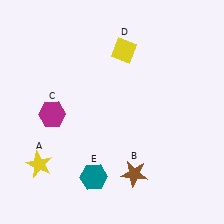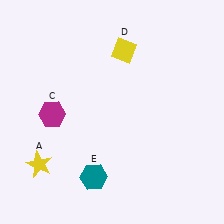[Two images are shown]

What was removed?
The brown star (B) was removed in Image 2.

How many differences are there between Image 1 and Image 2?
There is 1 difference between the two images.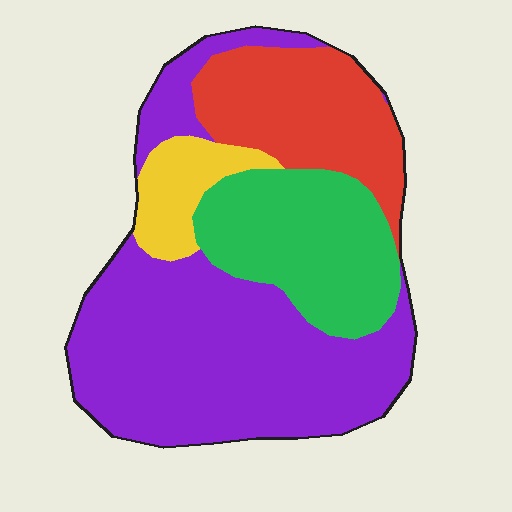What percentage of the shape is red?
Red takes up between a sixth and a third of the shape.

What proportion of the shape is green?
Green covers 22% of the shape.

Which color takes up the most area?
Purple, at roughly 50%.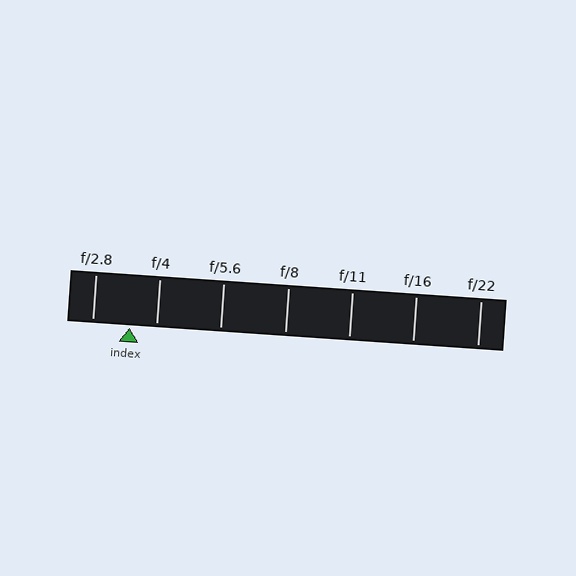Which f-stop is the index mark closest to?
The index mark is closest to f/4.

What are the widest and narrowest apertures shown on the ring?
The widest aperture shown is f/2.8 and the narrowest is f/22.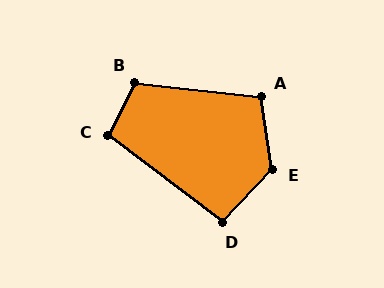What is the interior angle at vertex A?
Approximately 105 degrees (obtuse).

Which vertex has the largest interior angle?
E, at approximately 129 degrees.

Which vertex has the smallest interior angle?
D, at approximately 96 degrees.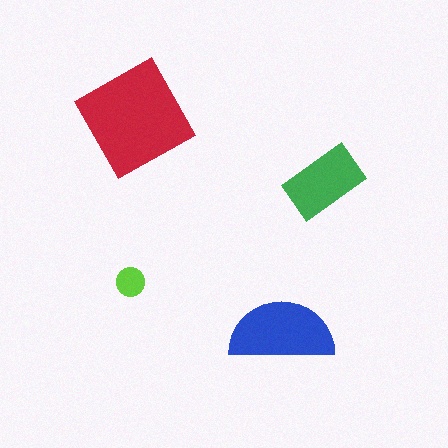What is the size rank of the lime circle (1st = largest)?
4th.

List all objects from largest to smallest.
The red square, the blue semicircle, the green rectangle, the lime circle.